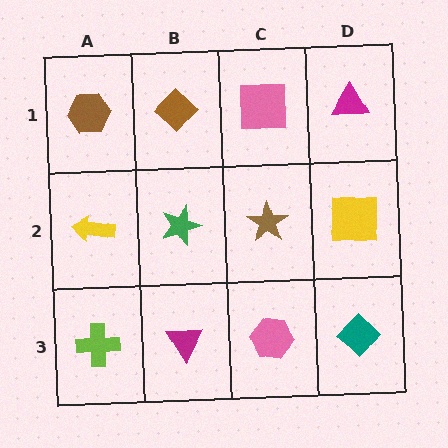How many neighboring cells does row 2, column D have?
3.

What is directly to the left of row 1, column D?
A pink square.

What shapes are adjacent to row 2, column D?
A magenta triangle (row 1, column D), a teal diamond (row 3, column D), a brown star (row 2, column C).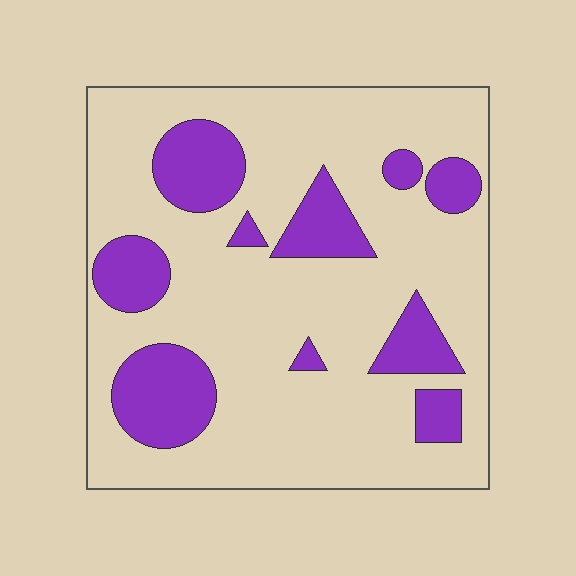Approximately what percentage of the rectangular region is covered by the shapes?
Approximately 25%.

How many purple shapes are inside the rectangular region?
10.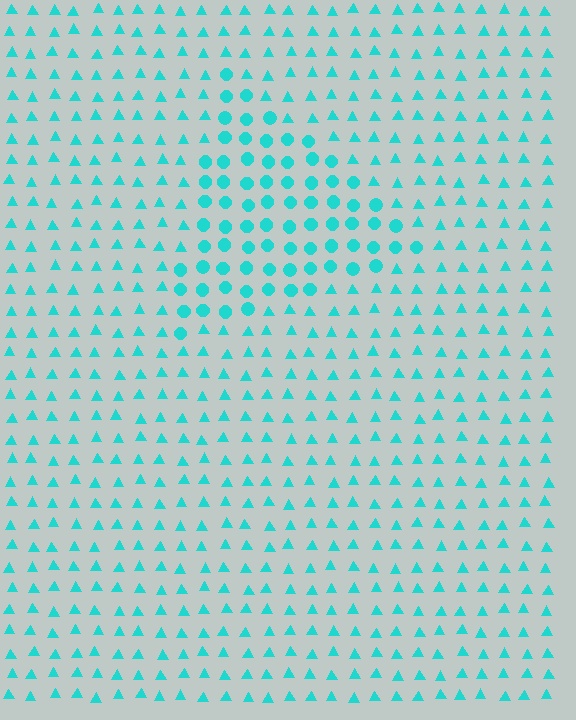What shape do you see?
I see a triangle.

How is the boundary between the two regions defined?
The boundary is defined by a change in element shape: circles inside vs. triangles outside. All elements share the same color and spacing.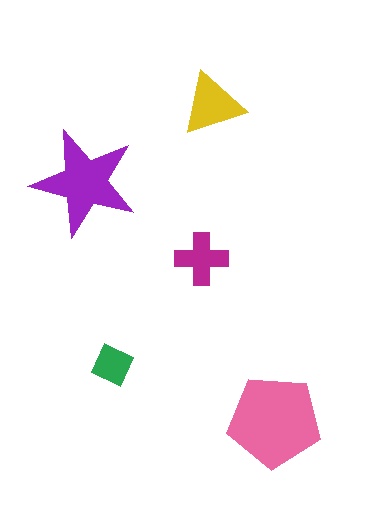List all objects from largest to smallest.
The pink pentagon, the purple star, the yellow triangle, the magenta cross, the green diamond.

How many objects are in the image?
There are 5 objects in the image.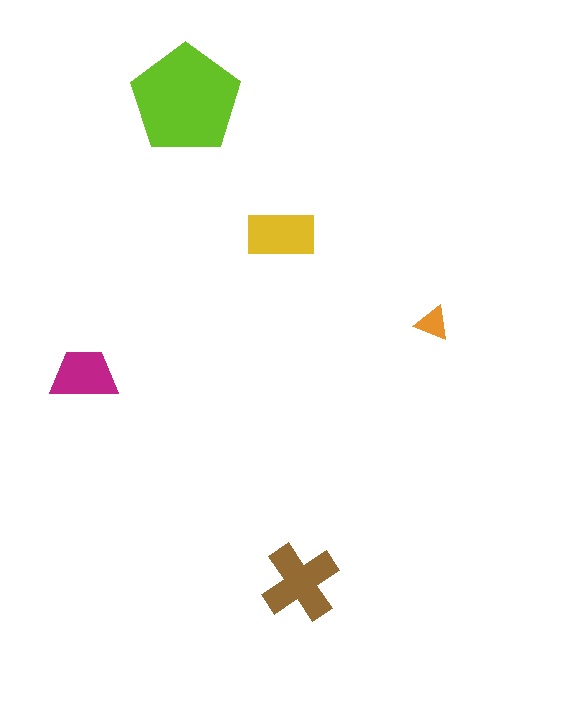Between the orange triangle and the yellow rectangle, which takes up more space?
The yellow rectangle.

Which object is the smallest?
The orange triangle.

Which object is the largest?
The lime pentagon.